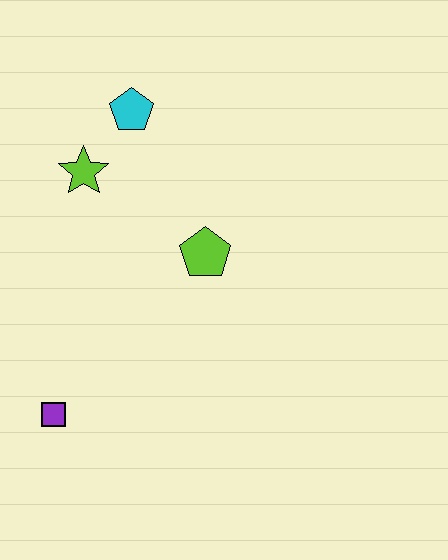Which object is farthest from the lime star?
The purple square is farthest from the lime star.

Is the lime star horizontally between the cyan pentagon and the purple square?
Yes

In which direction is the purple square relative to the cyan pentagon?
The purple square is below the cyan pentagon.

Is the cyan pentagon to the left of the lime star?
No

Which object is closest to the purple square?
The lime pentagon is closest to the purple square.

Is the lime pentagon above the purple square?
Yes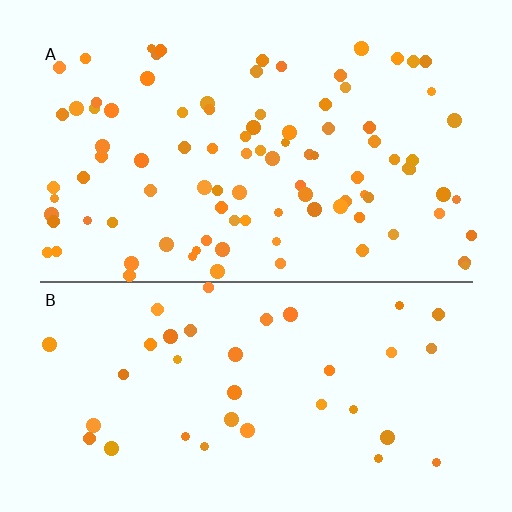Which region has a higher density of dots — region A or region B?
A (the top).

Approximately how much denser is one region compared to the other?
Approximately 2.5× — region A over region B.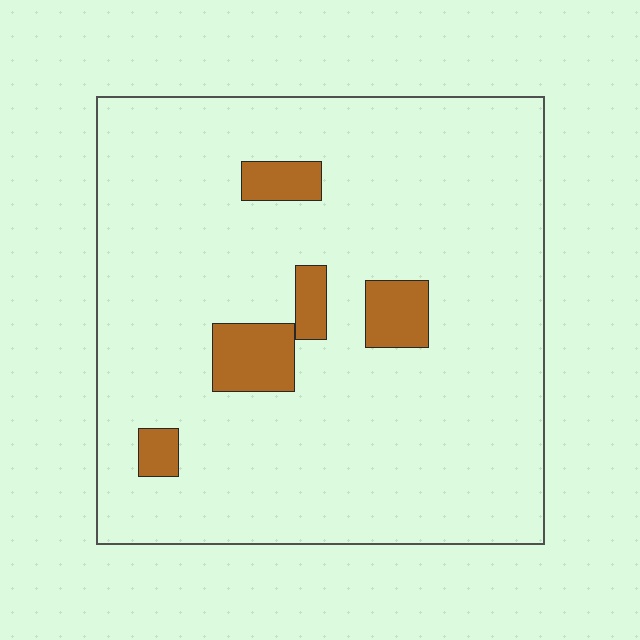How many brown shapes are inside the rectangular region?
5.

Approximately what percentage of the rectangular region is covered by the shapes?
Approximately 10%.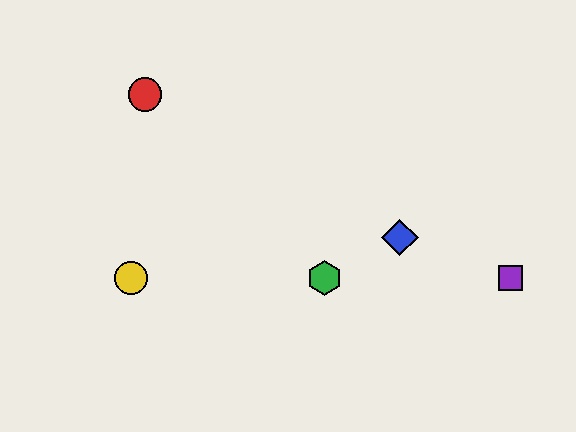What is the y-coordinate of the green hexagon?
The green hexagon is at y≈278.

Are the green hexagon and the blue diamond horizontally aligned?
No, the green hexagon is at y≈278 and the blue diamond is at y≈238.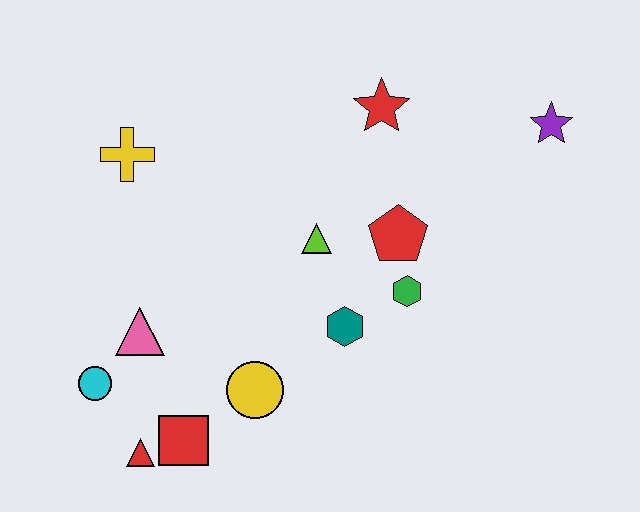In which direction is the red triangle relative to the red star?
The red triangle is below the red star.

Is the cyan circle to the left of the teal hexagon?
Yes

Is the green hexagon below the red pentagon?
Yes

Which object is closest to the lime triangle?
The red pentagon is closest to the lime triangle.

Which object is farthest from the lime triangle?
The red triangle is farthest from the lime triangle.